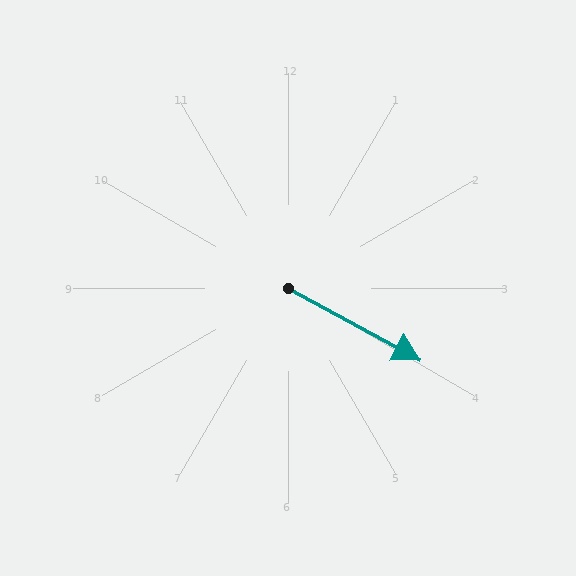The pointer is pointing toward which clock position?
Roughly 4 o'clock.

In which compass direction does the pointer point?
Southeast.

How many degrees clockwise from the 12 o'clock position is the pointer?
Approximately 119 degrees.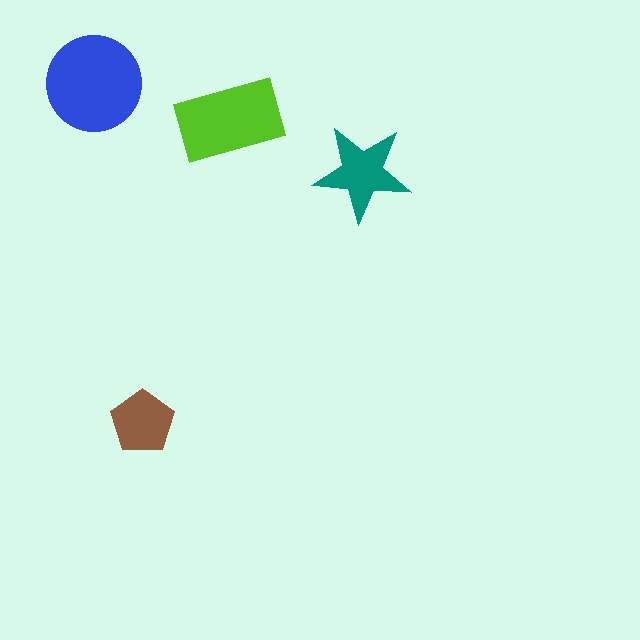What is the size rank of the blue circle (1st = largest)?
1st.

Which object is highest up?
The blue circle is topmost.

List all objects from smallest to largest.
The brown pentagon, the teal star, the lime rectangle, the blue circle.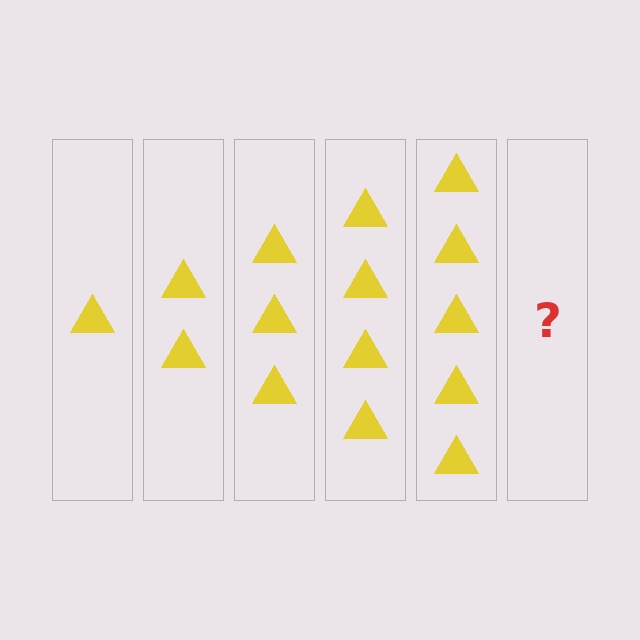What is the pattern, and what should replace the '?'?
The pattern is that each step adds one more triangle. The '?' should be 6 triangles.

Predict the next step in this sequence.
The next step is 6 triangles.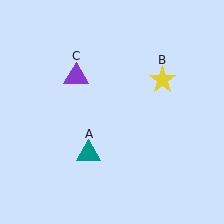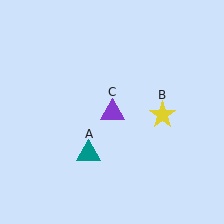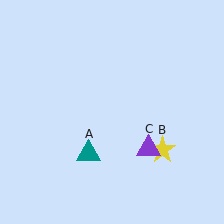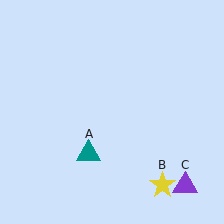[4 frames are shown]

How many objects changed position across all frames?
2 objects changed position: yellow star (object B), purple triangle (object C).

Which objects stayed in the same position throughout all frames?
Teal triangle (object A) remained stationary.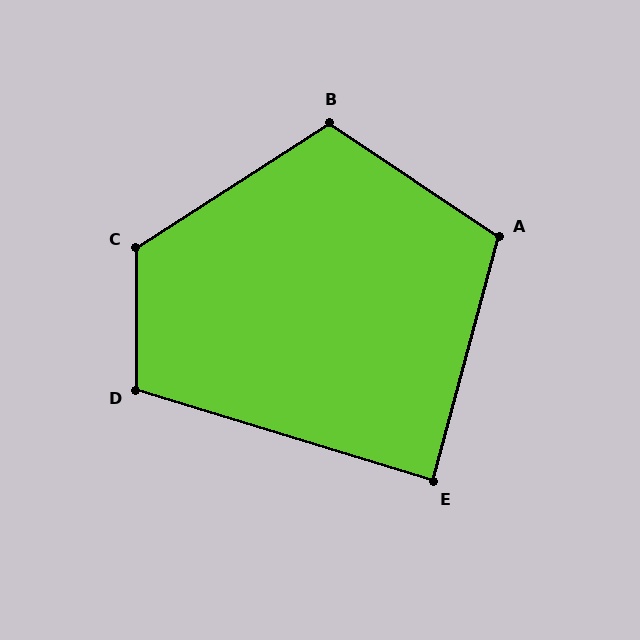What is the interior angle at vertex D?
Approximately 107 degrees (obtuse).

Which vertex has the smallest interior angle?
E, at approximately 88 degrees.